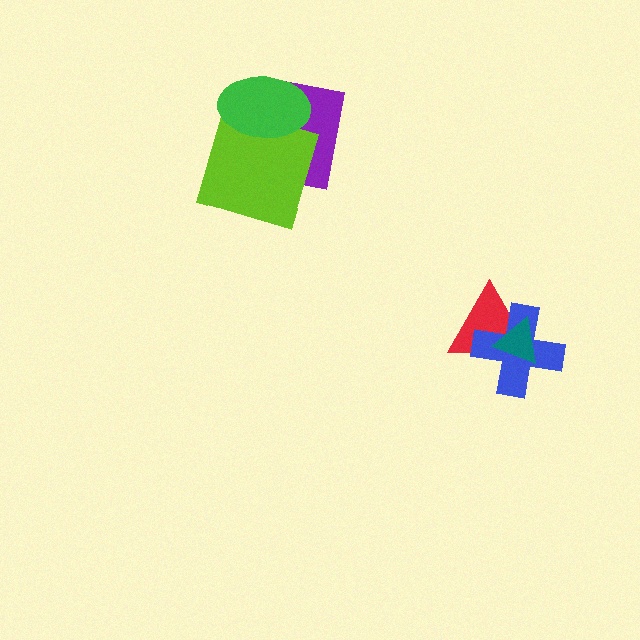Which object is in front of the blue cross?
The teal triangle is in front of the blue cross.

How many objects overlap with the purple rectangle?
2 objects overlap with the purple rectangle.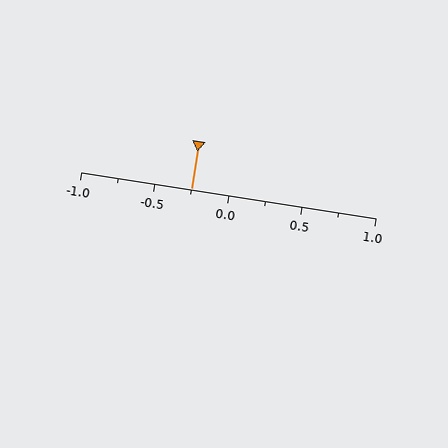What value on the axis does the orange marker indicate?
The marker indicates approximately -0.25.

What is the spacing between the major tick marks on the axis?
The major ticks are spaced 0.5 apart.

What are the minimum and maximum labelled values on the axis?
The axis runs from -1.0 to 1.0.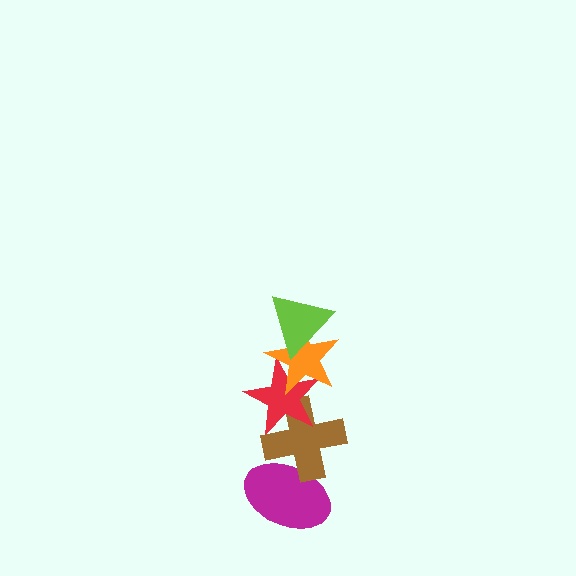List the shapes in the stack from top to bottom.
From top to bottom: the lime triangle, the orange star, the red star, the brown cross, the magenta ellipse.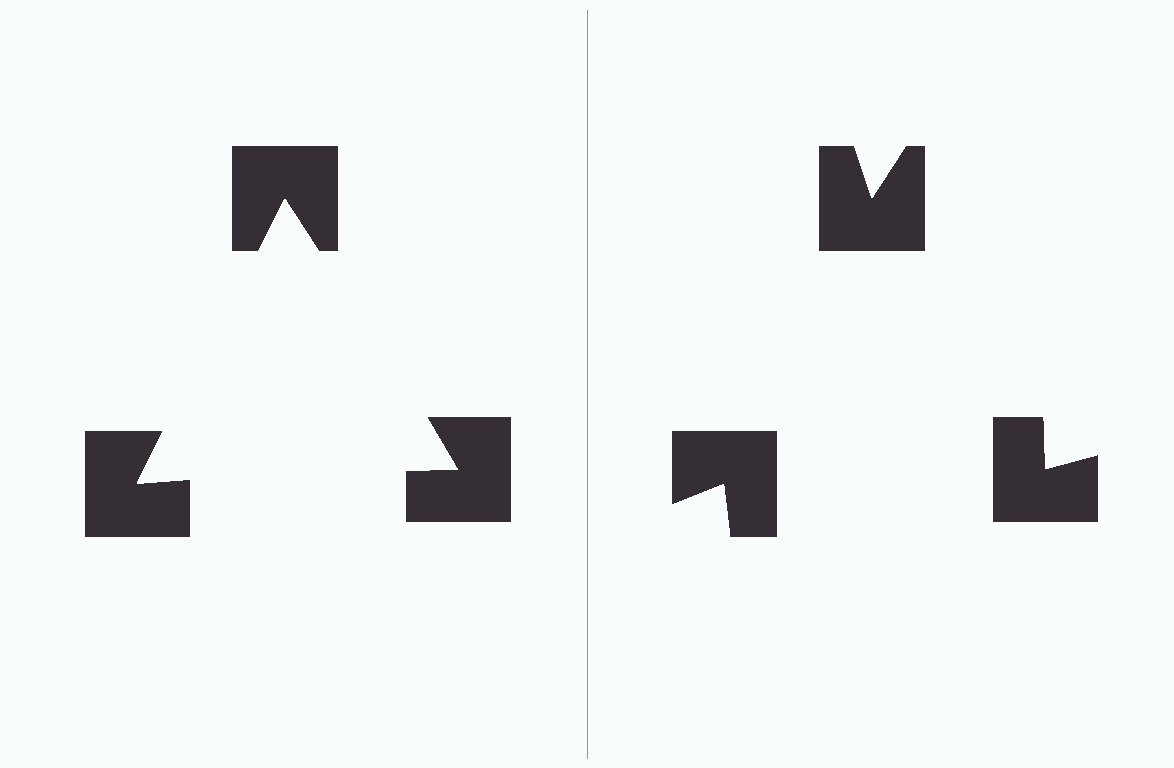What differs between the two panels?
The notched squares are positioned identically on both sides; only the wedge orientations differ. On the left they align to a triangle; on the right they are misaligned.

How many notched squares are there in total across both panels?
6 — 3 on each side.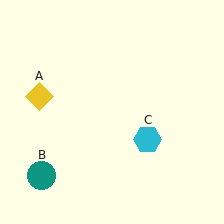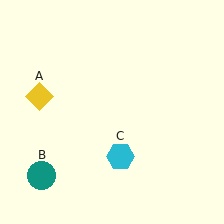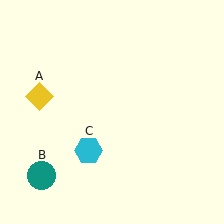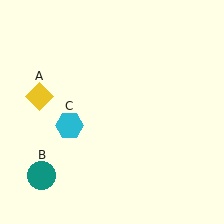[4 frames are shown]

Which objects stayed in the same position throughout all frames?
Yellow diamond (object A) and teal circle (object B) remained stationary.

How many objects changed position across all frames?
1 object changed position: cyan hexagon (object C).